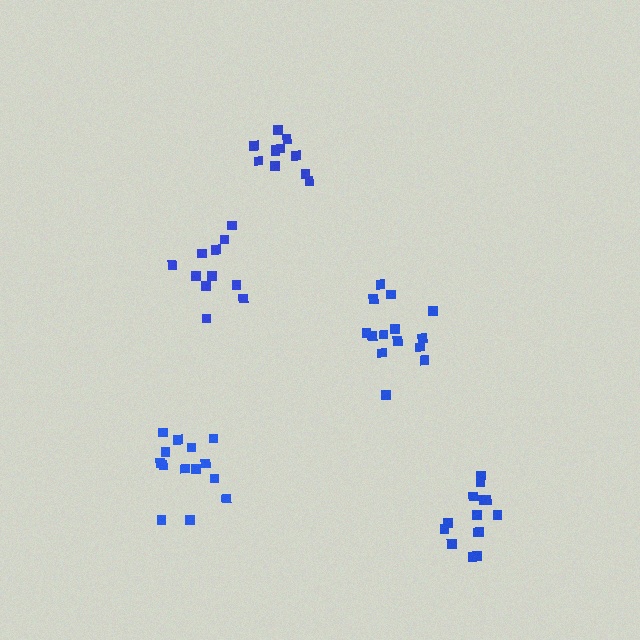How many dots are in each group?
Group 1: 14 dots, Group 2: 14 dots, Group 3: 11 dots, Group 4: 14 dots, Group 5: 11 dots (64 total).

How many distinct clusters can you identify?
There are 5 distinct clusters.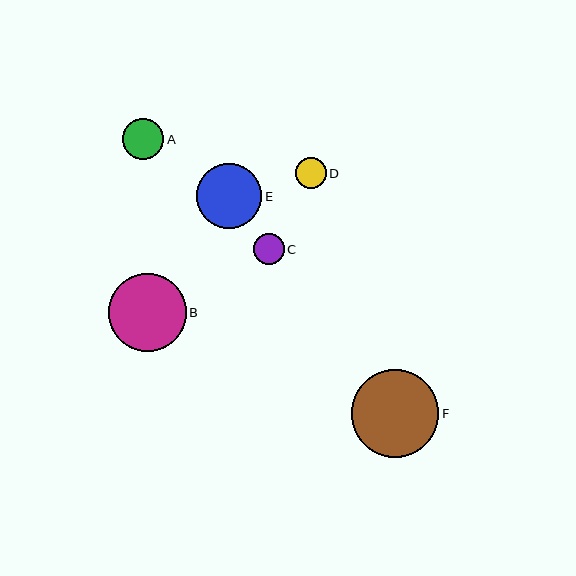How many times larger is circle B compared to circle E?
Circle B is approximately 1.2 times the size of circle E.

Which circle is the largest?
Circle F is the largest with a size of approximately 88 pixels.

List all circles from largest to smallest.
From largest to smallest: F, B, E, A, C, D.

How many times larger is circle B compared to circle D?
Circle B is approximately 2.5 times the size of circle D.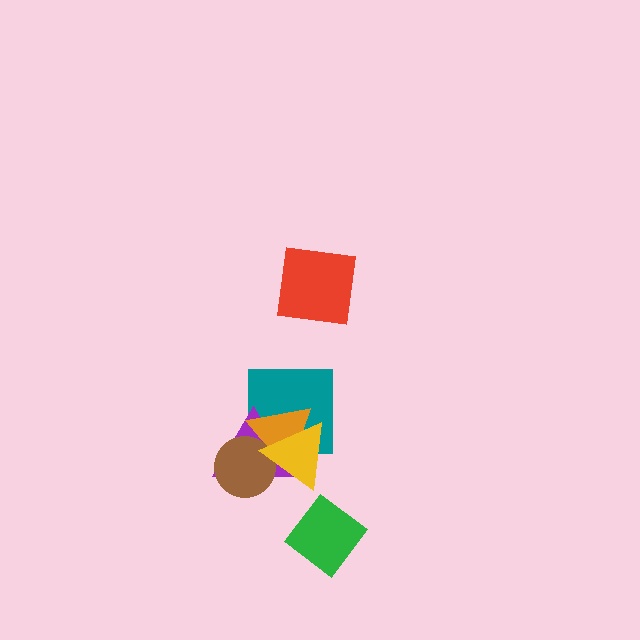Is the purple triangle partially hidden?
Yes, it is partially covered by another shape.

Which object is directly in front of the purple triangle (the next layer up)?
The orange triangle is directly in front of the purple triangle.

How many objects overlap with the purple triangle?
4 objects overlap with the purple triangle.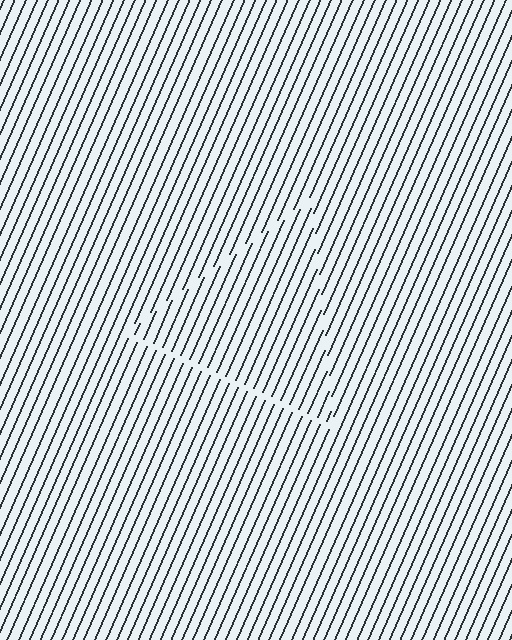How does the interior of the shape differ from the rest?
The interior of the shape contains the same grating, shifted by half a period — the contour is defined by the phase discontinuity where line-ends from the inner and outer gratings abut.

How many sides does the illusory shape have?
3 sides — the line-ends trace a triangle.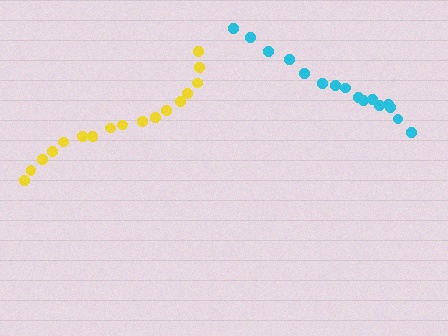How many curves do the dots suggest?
There are 2 distinct paths.